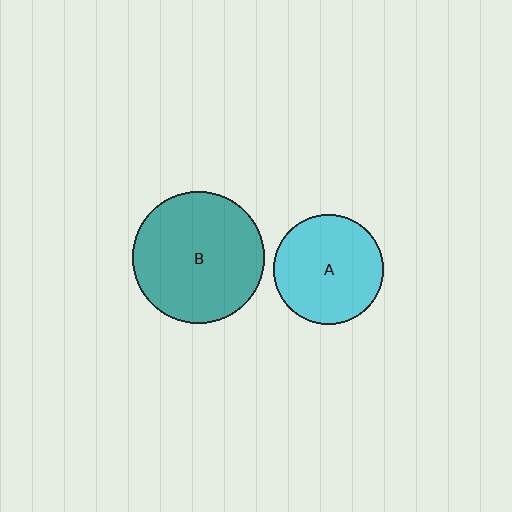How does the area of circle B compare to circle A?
Approximately 1.5 times.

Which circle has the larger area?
Circle B (teal).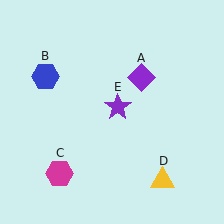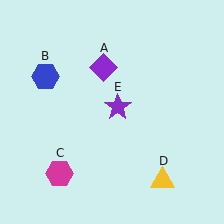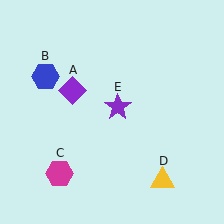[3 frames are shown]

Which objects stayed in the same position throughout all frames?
Blue hexagon (object B) and magenta hexagon (object C) and yellow triangle (object D) and purple star (object E) remained stationary.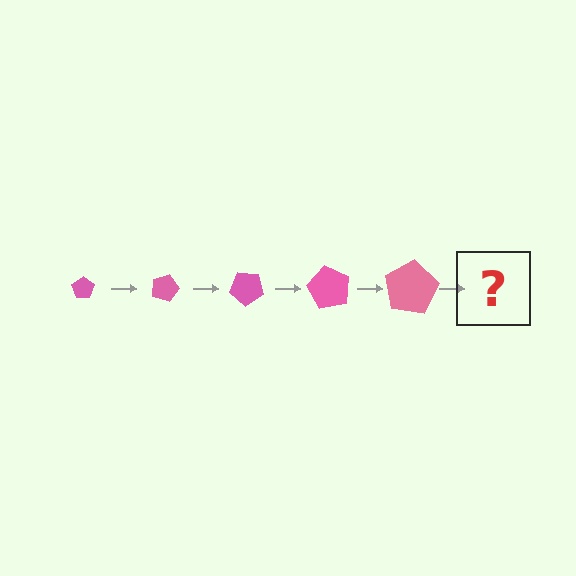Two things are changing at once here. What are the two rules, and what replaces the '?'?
The two rules are that the pentagon grows larger each step and it rotates 20 degrees each step. The '?' should be a pentagon, larger than the previous one and rotated 100 degrees from the start.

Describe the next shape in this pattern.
It should be a pentagon, larger than the previous one and rotated 100 degrees from the start.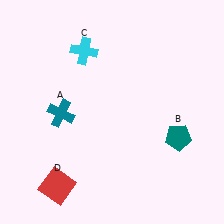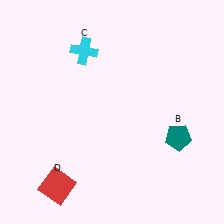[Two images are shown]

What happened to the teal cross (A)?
The teal cross (A) was removed in Image 2. It was in the bottom-left area of Image 1.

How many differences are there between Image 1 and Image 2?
There is 1 difference between the two images.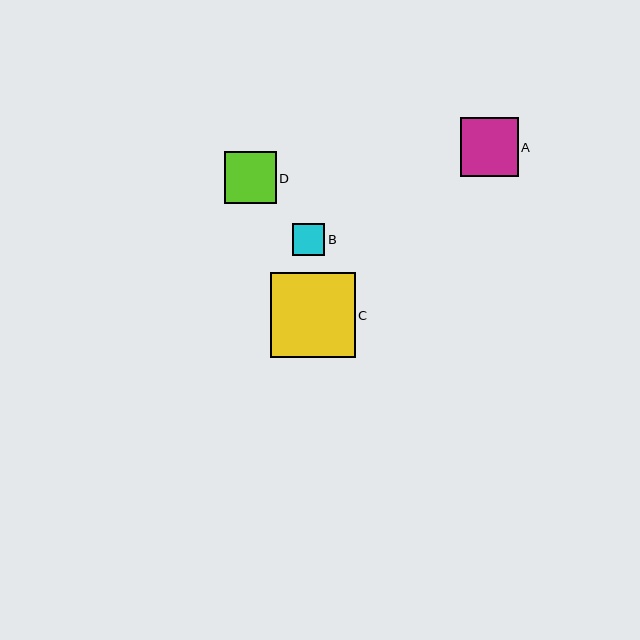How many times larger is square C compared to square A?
Square C is approximately 1.5 times the size of square A.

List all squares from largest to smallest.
From largest to smallest: C, A, D, B.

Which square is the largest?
Square C is the largest with a size of approximately 85 pixels.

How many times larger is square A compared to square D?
Square A is approximately 1.1 times the size of square D.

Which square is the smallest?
Square B is the smallest with a size of approximately 32 pixels.